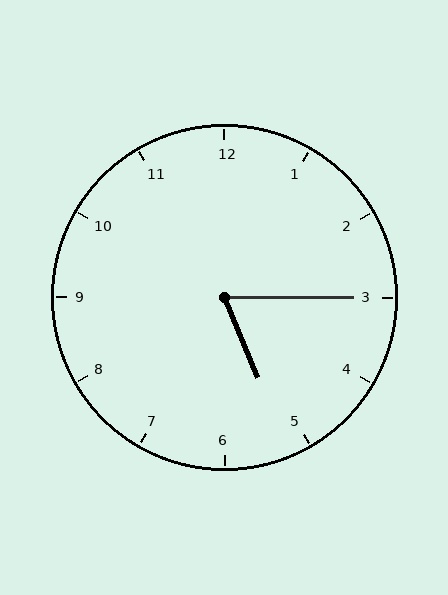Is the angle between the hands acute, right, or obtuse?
It is acute.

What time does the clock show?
5:15.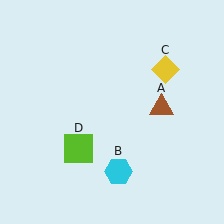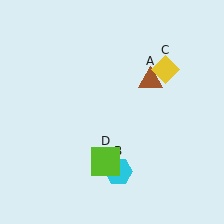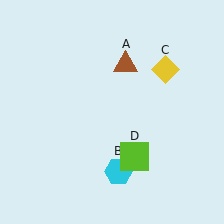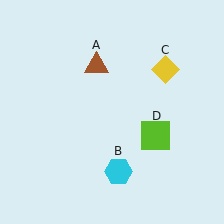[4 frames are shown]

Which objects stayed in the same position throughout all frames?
Cyan hexagon (object B) and yellow diamond (object C) remained stationary.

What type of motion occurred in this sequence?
The brown triangle (object A), lime square (object D) rotated counterclockwise around the center of the scene.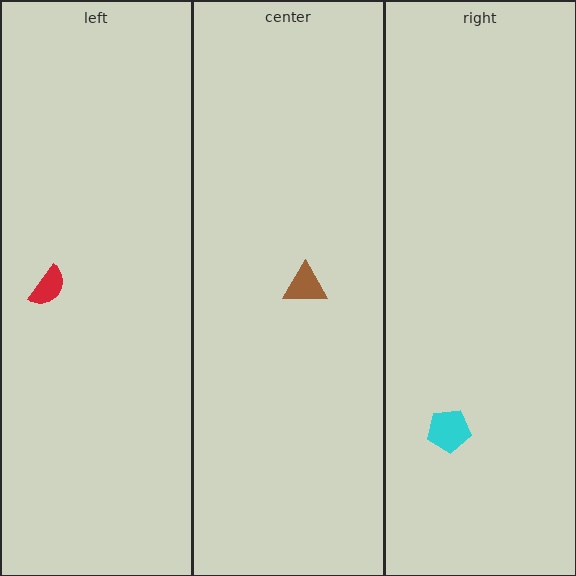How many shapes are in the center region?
1.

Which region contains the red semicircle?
The left region.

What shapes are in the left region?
The red semicircle.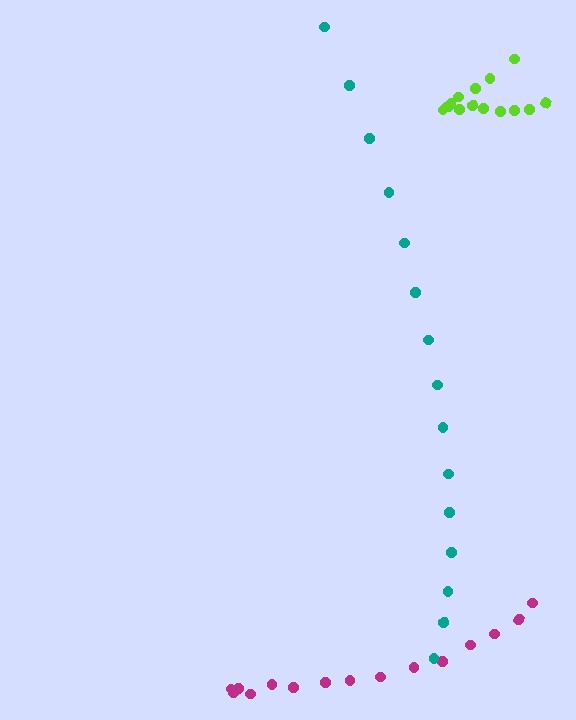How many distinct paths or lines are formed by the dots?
There are 3 distinct paths.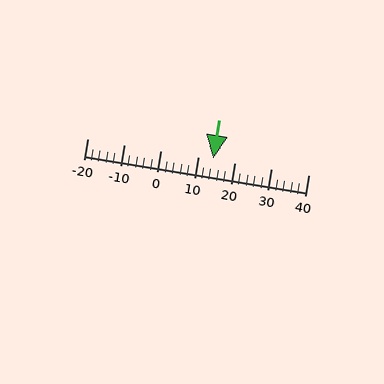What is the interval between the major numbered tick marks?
The major tick marks are spaced 10 units apart.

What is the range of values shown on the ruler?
The ruler shows values from -20 to 40.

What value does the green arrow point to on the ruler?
The green arrow points to approximately 14.